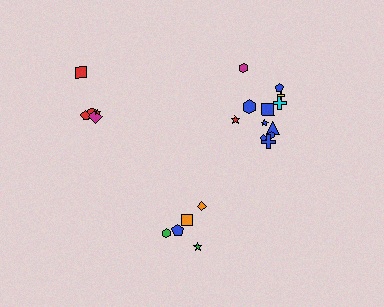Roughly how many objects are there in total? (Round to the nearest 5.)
Roughly 20 objects in total.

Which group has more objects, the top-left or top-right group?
The top-right group.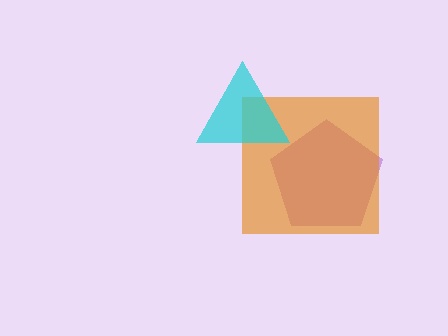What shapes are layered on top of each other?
The layered shapes are: a purple pentagon, an orange square, a cyan triangle.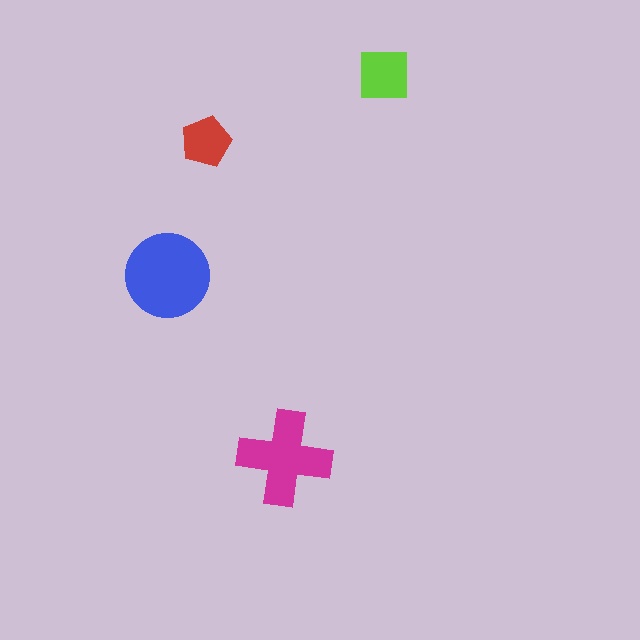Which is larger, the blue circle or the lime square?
The blue circle.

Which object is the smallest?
The red pentagon.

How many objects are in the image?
There are 4 objects in the image.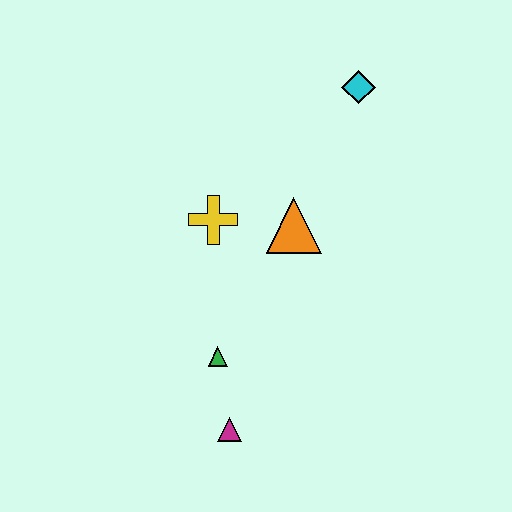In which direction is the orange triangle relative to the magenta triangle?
The orange triangle is above the magenta triangle.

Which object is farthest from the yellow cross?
The magenta triangle is farthest from the yellow cross.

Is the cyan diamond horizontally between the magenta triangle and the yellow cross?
No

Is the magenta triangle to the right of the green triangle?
Yes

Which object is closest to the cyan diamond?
The orange triangle is closest to the cyan diamond.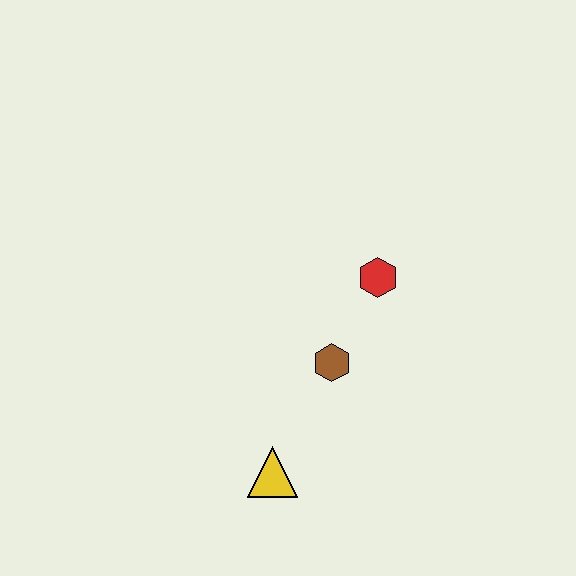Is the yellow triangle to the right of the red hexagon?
No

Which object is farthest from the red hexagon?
The yellow triangle is farthest from the red hexagon.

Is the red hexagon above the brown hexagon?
Yes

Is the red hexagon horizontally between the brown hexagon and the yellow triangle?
No